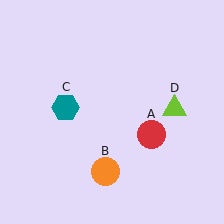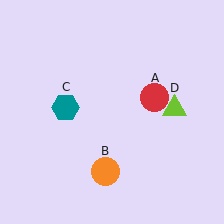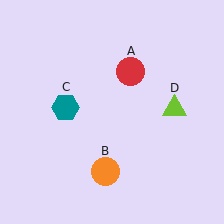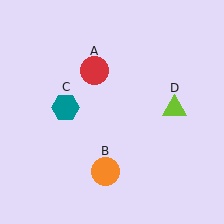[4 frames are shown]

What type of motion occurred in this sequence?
The red circle (object A) rotated counterclockwise around the center of the scene.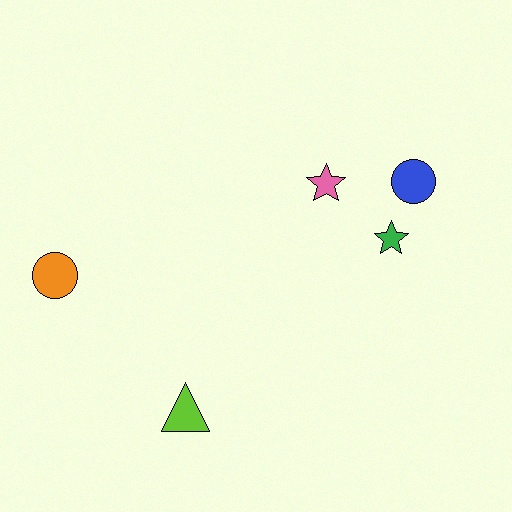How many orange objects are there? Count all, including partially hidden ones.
There is 1 orange object.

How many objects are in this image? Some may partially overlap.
There are 5 objects.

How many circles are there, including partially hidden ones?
There are 2 circles.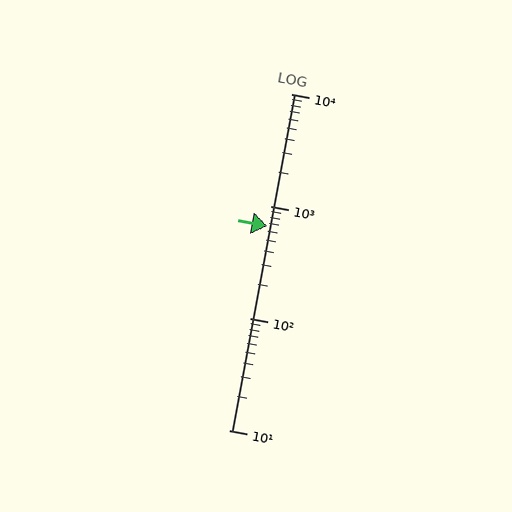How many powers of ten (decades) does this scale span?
The scale spans 3 decades, from 10 to 10000.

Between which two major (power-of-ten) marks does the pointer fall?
The pointer is between 100 and 1000.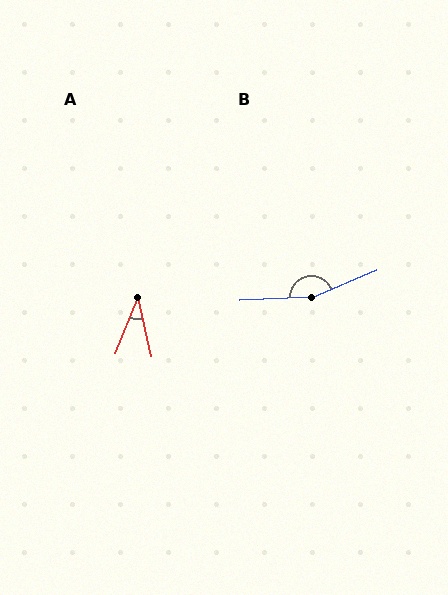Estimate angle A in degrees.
Approximately 35 degrees.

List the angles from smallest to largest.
A (35°), B (159°).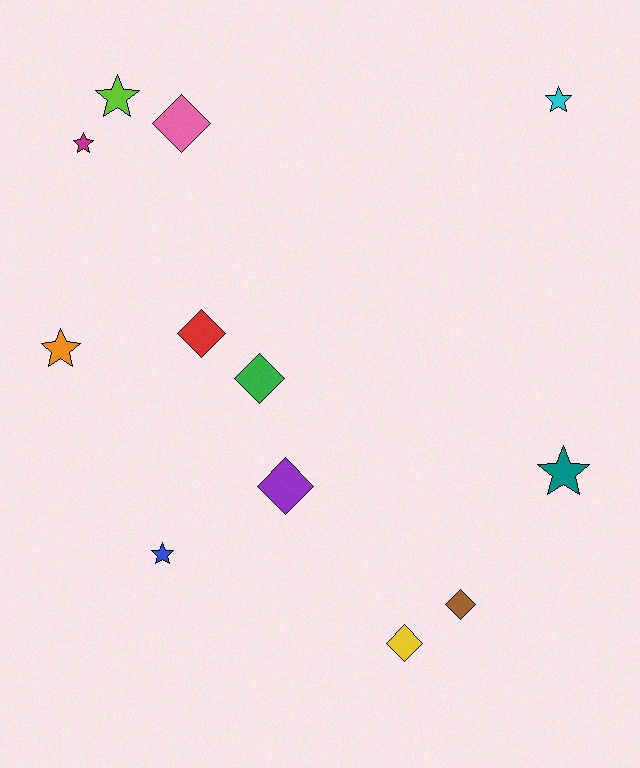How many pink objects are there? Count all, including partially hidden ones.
There is 1 pink object.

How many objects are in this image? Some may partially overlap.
There are 12 objects.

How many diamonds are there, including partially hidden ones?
There are 6 diamonds.